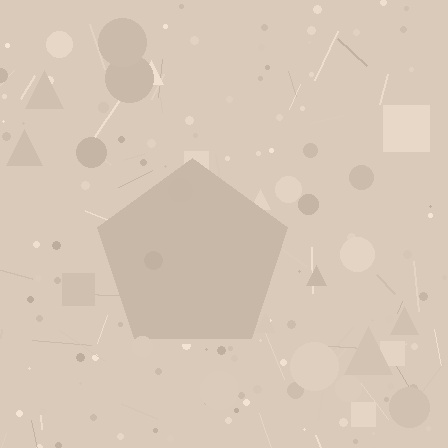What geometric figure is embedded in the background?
A pentagon is embedded in the background.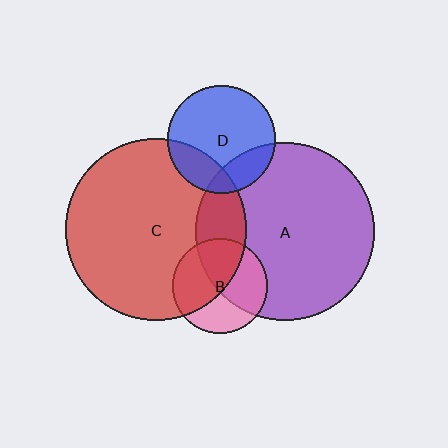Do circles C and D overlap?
Yes.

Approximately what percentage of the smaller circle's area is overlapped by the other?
Approximately 20%.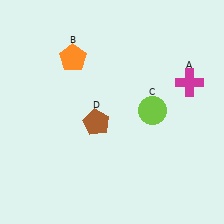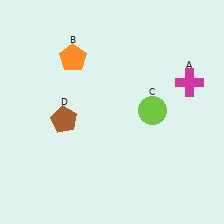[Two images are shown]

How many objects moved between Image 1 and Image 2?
1 object moved between the two images.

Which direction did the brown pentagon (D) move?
The brown pentagon (D) moved left.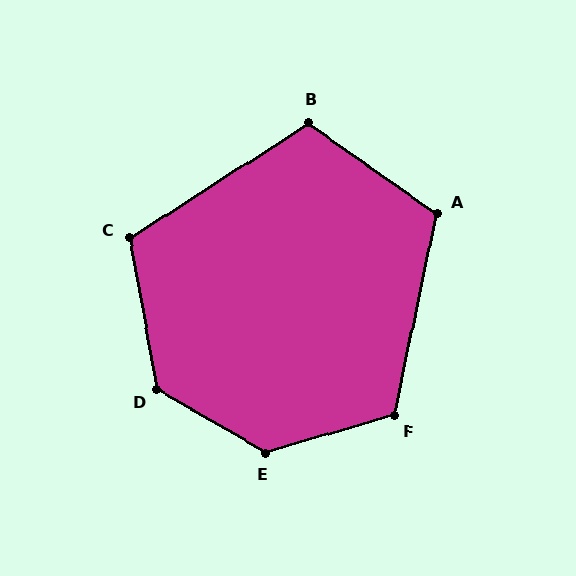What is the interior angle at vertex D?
Approximately 130 degrees (obtuse).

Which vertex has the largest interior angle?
E, at approximately 134 degrees.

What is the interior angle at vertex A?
Approximately 114 degrees (obtuse).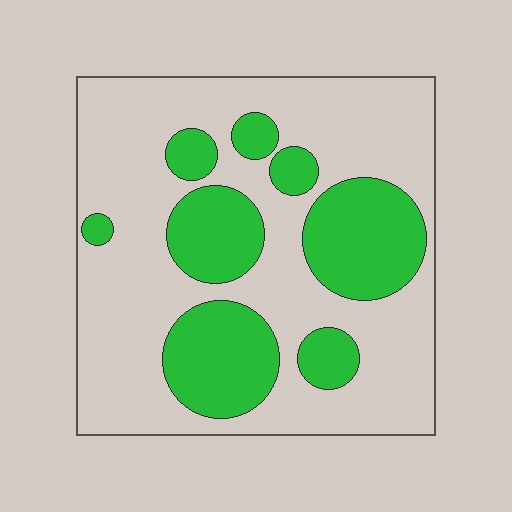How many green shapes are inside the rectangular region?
8.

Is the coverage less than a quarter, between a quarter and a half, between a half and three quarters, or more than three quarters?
Between a quarter and a half.